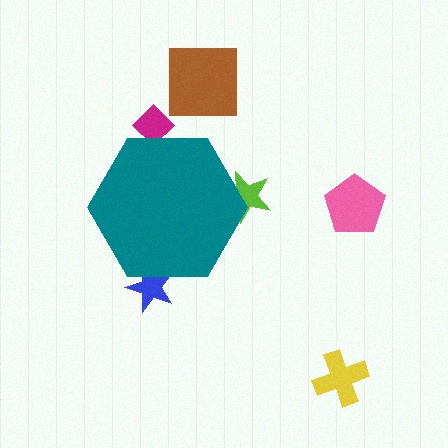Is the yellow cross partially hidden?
No, the yellow cross is fully visible.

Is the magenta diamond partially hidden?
Yes, the magenta diamond is partially hidden behind the teal hexagon.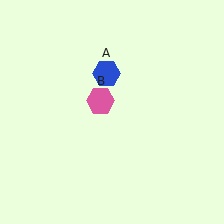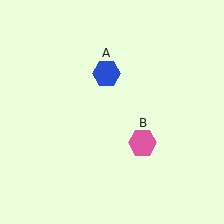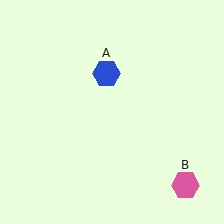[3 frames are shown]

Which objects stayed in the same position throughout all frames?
Blue hexagon (object A) remained stationary.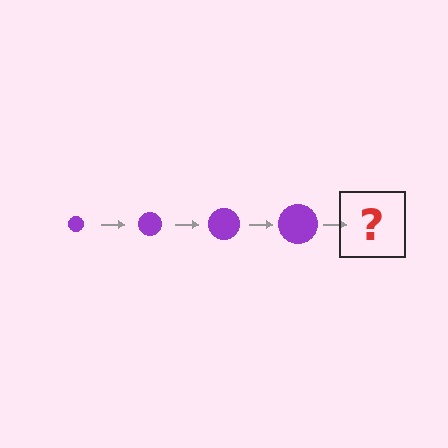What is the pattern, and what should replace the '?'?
The pattern is that the circle gets progressively larger each step. The '?' should be a purple circle, larger than the previous one.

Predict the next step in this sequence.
The next step is a purple circle, larger than the previous one.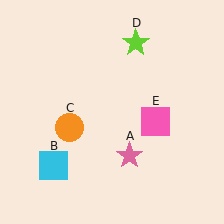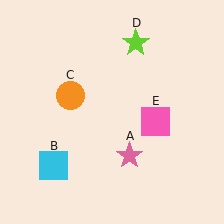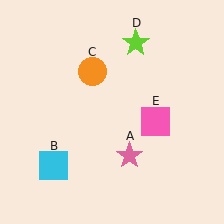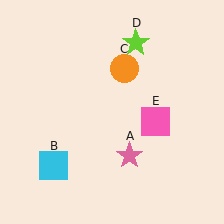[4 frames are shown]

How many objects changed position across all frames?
1 object changed position: orange circle (object C).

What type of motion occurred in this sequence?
The orange circle (object C) rotated clockwise around the center of the scene.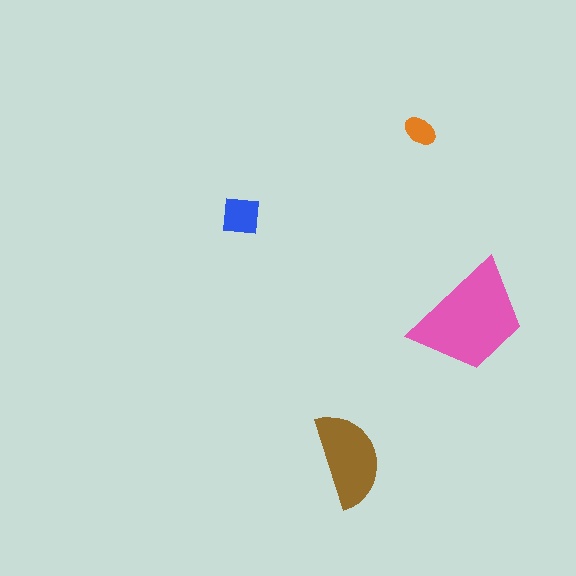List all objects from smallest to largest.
The orange ellipse, the blue square, the brown semicircle, the pink trapezoid.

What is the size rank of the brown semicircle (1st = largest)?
2nd.